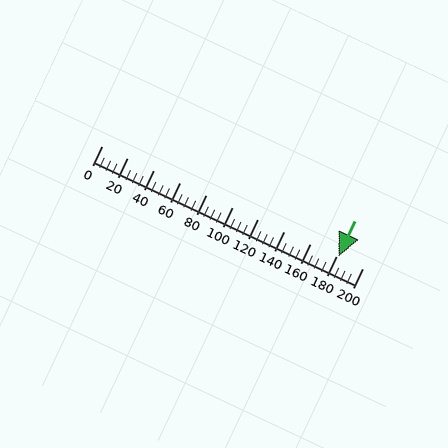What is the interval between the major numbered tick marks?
The major tick marks are spaced 20 units apart.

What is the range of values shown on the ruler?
The ruler shows values from 0 to 200.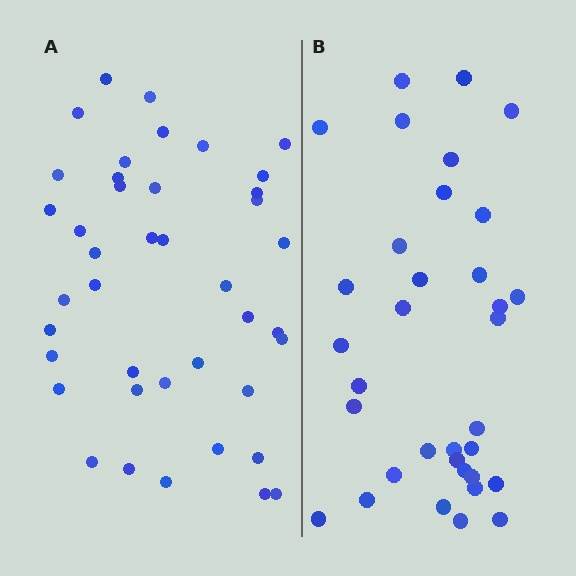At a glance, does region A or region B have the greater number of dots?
Region A (the left region) has more dots.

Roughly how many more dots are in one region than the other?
Region A has roughly 8 or so more dots than region B.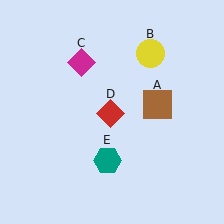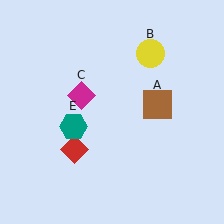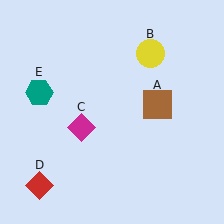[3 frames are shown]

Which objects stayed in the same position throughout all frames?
Brown square (object A) and yellow circle (object B) remained stationary.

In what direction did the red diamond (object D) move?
The red diamond (object D) moved down and to the left.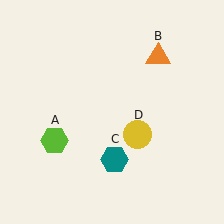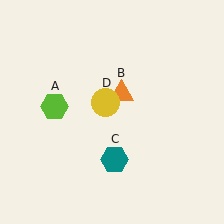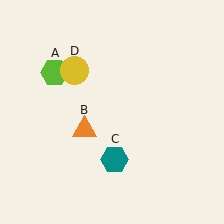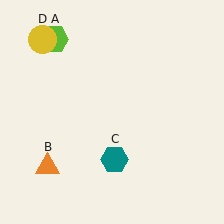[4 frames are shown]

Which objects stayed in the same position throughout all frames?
Teal hexagon (object C) remained stationary.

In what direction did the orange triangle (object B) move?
The orange triangle (object B) moved down and to the left.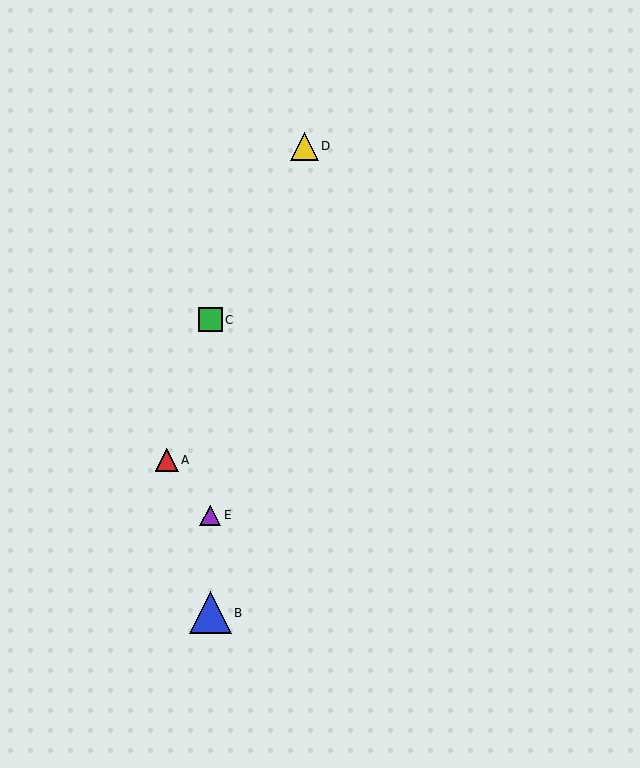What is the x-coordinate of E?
Object E is at x≈210.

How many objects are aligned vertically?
3 objects (B, C, E) are aligned vertically.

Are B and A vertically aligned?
No, B is at x≈210 and A is at x≈167.